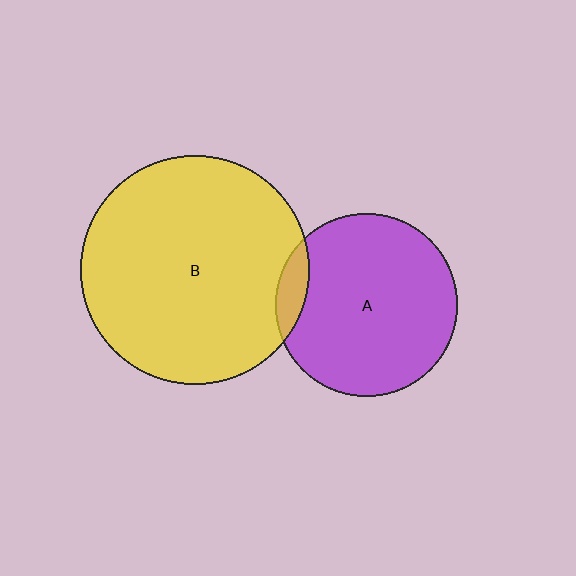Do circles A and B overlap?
Yes.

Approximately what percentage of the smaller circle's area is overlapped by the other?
Approximately 10%.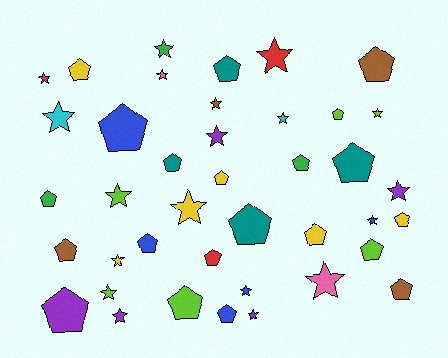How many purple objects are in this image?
There are 5 purple objects.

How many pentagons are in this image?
There are 21 pentagons.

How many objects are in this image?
There are 40 objects.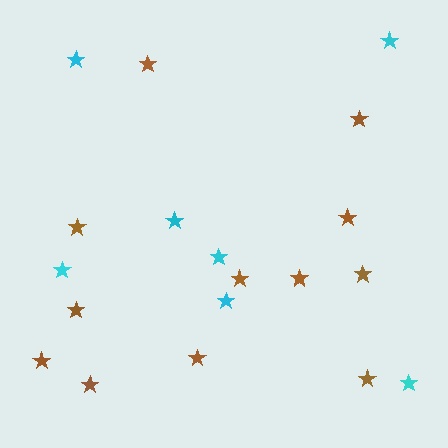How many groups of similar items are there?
There are 2 groups: one group of brown stars (12) and one group of cyan stars (7).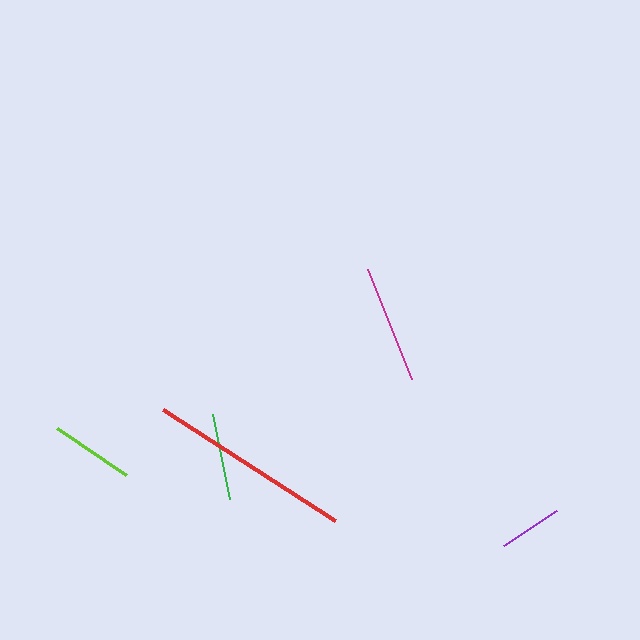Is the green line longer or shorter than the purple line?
The green line is longer than the purple line.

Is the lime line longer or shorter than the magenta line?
The magenta line is longer than the lime line.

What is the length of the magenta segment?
The magenta segment is approximately 119 pixels long.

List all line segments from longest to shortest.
From longest to shortest: red, magenta, green, lime, purple.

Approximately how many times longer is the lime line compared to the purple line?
The lime line is approximately 1.3 times the length of the purple line.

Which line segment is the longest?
The red line is the longest at approximately 204 pixels.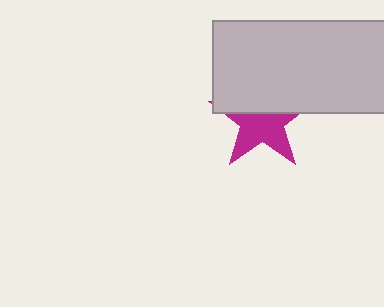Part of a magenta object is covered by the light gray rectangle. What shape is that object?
It is a star.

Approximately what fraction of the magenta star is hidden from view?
Roughly 43% of the magenta star is hidden behind the light gray rectangle.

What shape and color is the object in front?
The object in front is a light gray rectangle.